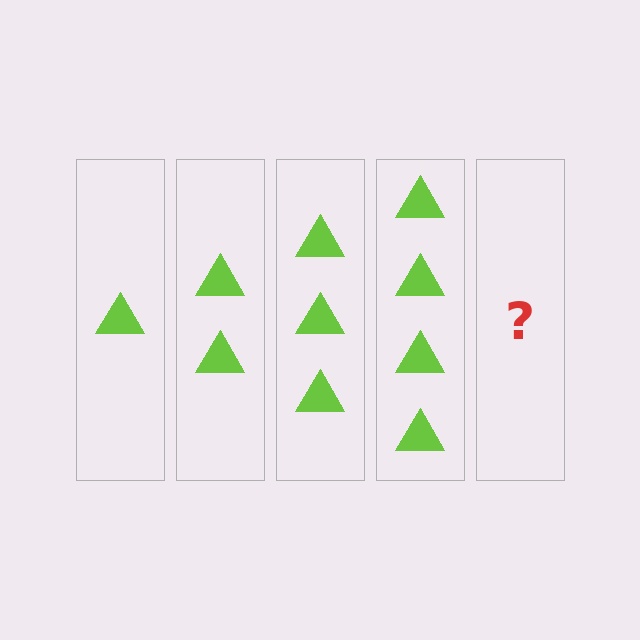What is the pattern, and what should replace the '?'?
The pattern is that each step adds one more triangle. The '?' should be 5 triangles.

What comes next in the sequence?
The next element should be 5 triangles.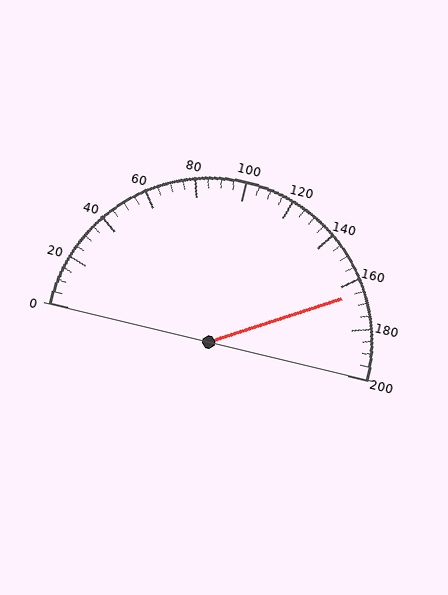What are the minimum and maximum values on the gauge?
The gauge ranges from 0 to 200.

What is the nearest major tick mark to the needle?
The nearest major tick mark is 160.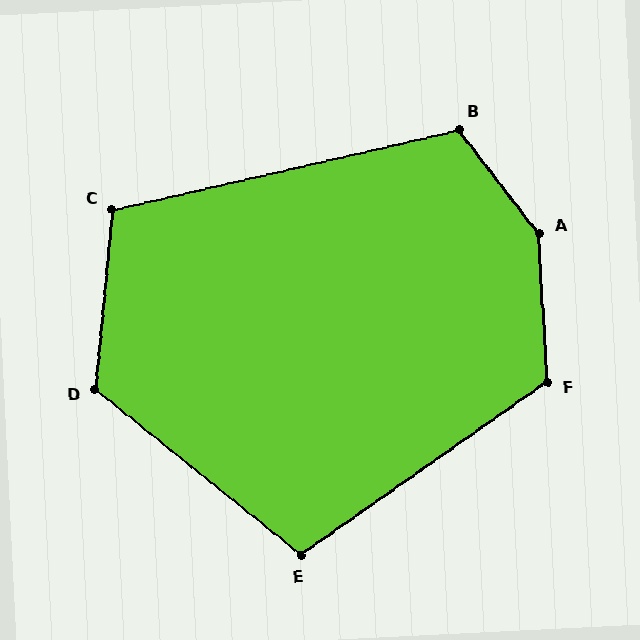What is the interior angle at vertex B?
Approximately 115 degrees (obtuse).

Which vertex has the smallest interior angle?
E, at approximately 106 degrees.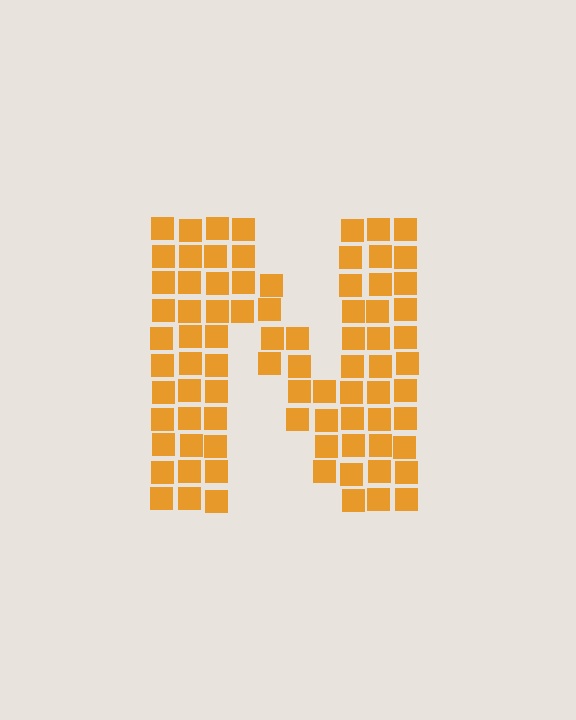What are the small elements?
The small elements are squares.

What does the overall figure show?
The overall figure shows the letter N.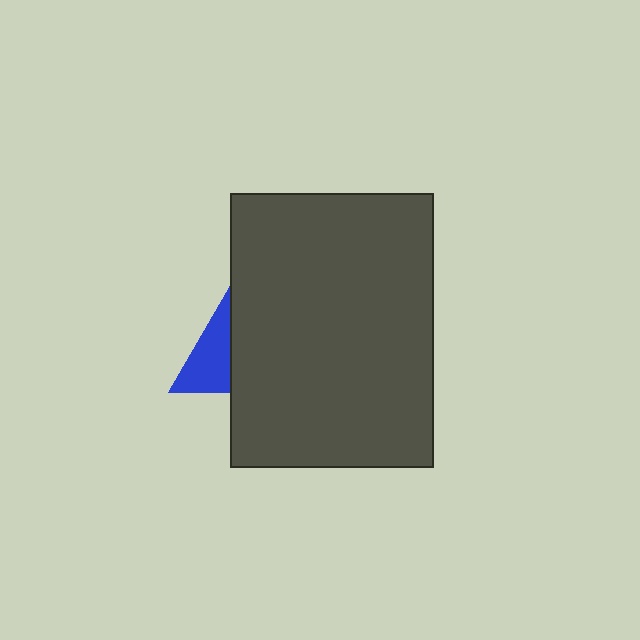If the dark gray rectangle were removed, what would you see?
You would see the complete blue triangle.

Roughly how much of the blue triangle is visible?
A small part of it is visible (roughly 39%).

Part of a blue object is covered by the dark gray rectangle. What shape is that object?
It is a triangle.